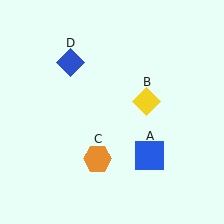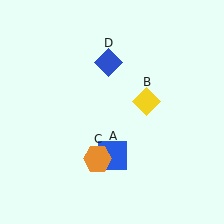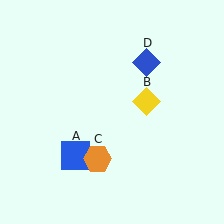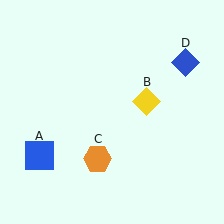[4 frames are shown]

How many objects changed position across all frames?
2 objects changed position: blue square (object A), blue diamond (object D).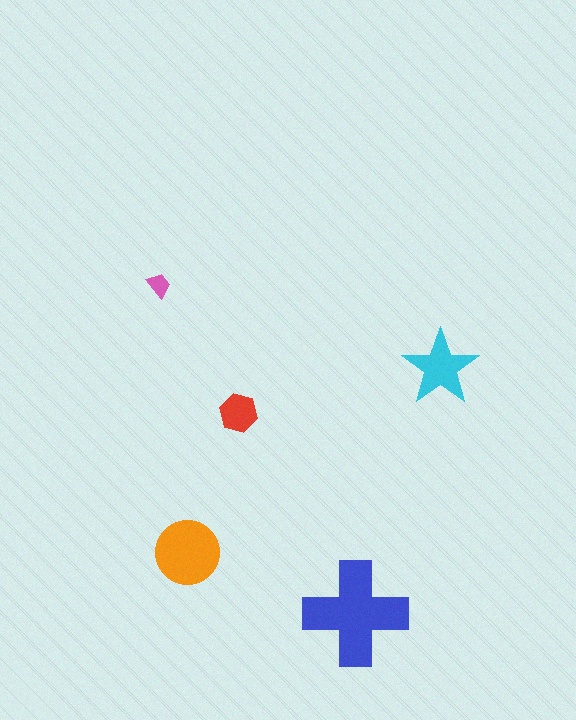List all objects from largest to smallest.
The blue cross, the orange circle, the cyan star, the red hexagon, the pink trapezoid.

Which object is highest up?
The pink trapezoid is topmost.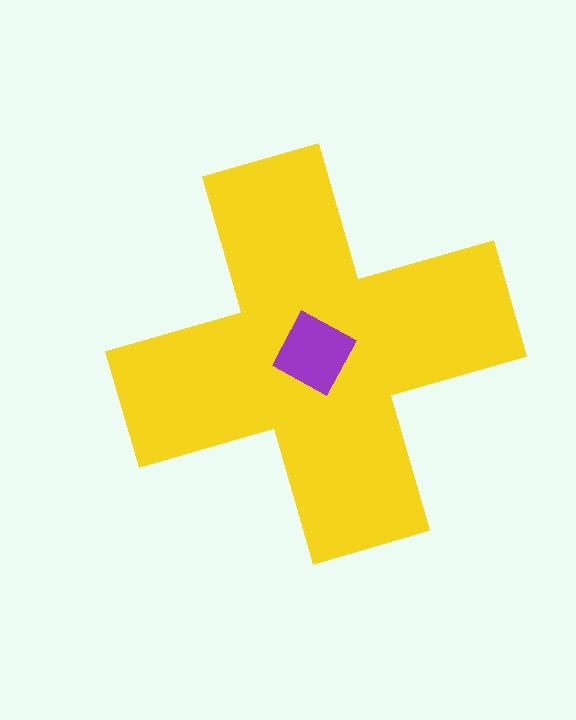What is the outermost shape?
The yellow cross.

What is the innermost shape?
The purple diamond.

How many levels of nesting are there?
2.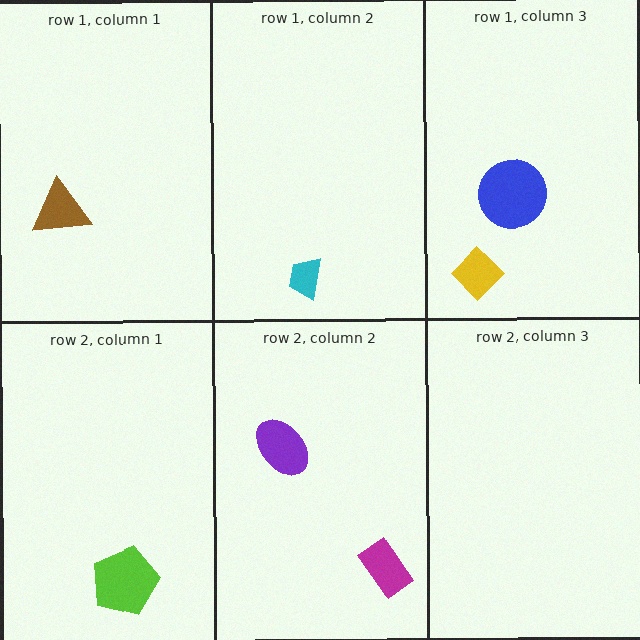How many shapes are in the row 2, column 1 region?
1.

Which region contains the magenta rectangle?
The row 2, column 2 region.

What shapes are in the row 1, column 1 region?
The brown triangle.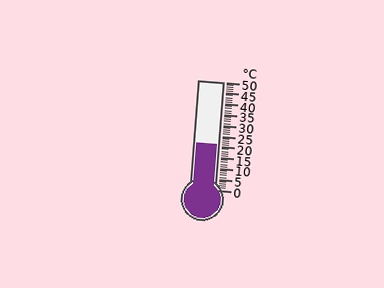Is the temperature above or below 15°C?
The temperature is above 15°C.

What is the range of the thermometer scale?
The thermometer scale ranges from 0°C to 50°C.